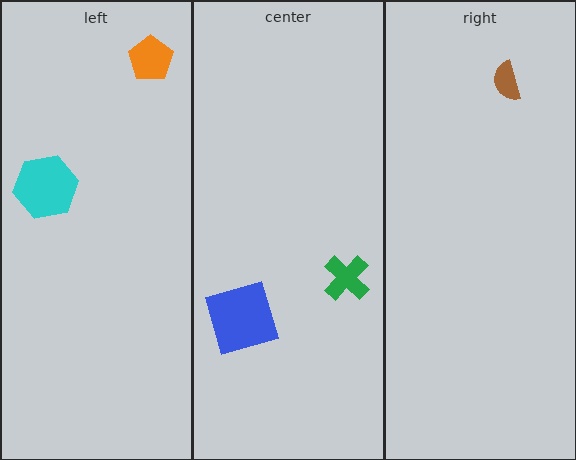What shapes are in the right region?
The brown semicircle.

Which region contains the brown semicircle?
The right region.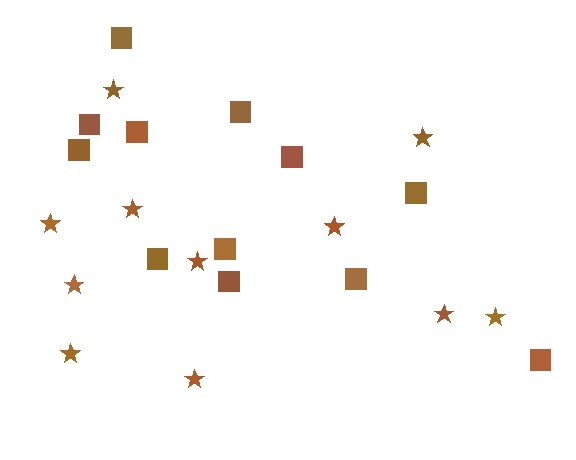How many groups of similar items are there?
There are 2 groups: one group of squares (12) and one group of stars (11).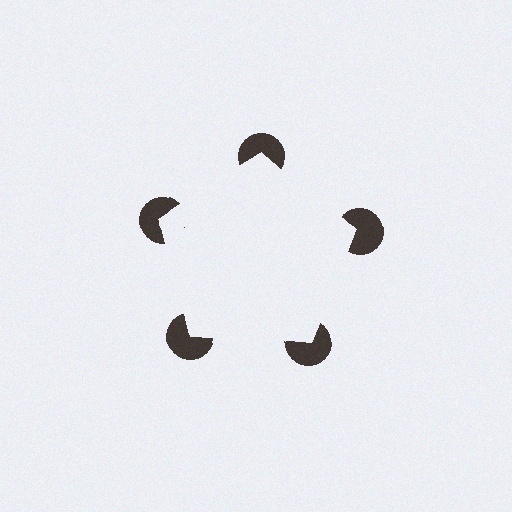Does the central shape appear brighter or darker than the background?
It typically appears slightly brighter than the background, even though no actual brightness change is drawn.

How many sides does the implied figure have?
5 sides.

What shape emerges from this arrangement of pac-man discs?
An illusory pentagon — its edges are inferred from the aligned wedge cuts in the pac-man discs, not physically drawn.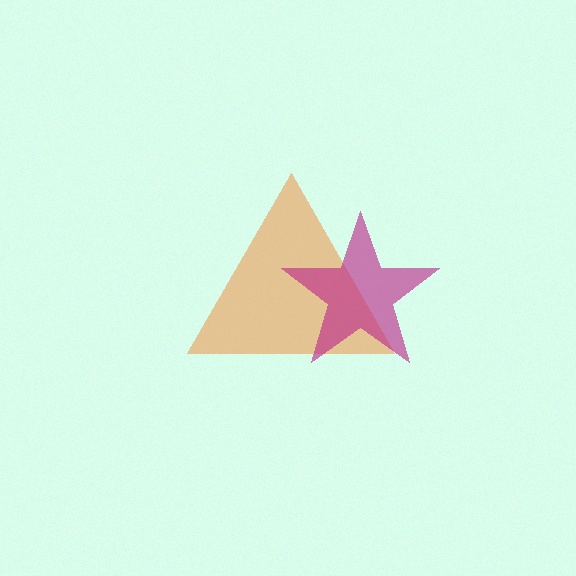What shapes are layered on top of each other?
The layered shapes are: an orange triangle, a magenta star.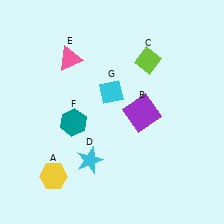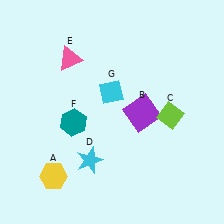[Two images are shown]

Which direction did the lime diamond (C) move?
The lime diamond (C) moved down.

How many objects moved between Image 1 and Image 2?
1 object moved between the two images.